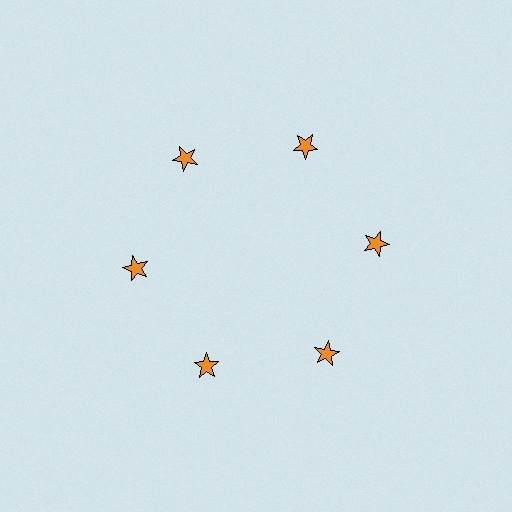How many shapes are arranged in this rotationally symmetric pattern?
There are 6 shapes, arranged in 6 groups of 1.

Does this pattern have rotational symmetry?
Yes, this pattern has 6-fold rotational symmetry. It looks the same after rotating 60 degrees around the center.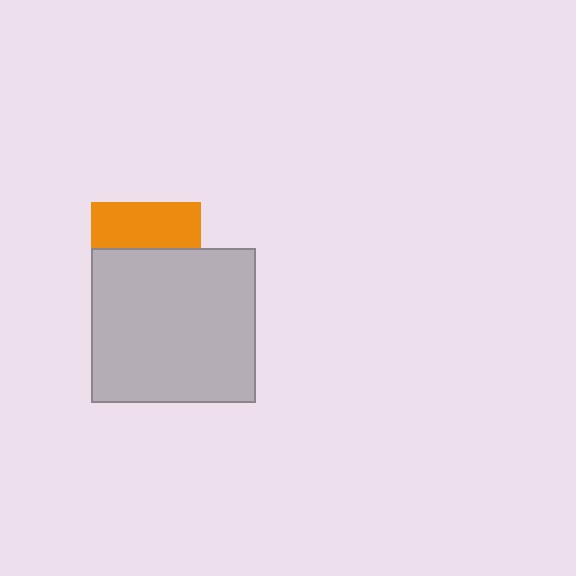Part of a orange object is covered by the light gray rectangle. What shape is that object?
It is a square.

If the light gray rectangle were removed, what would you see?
You would see the complete orange square.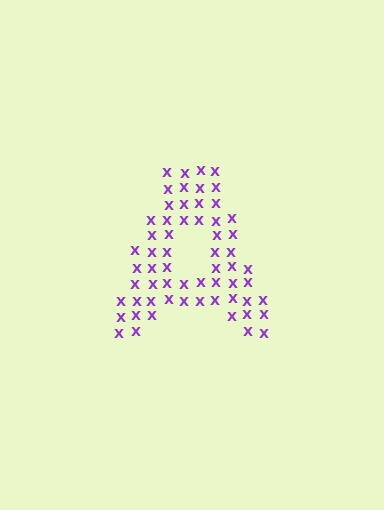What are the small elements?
The small elements are letter X's.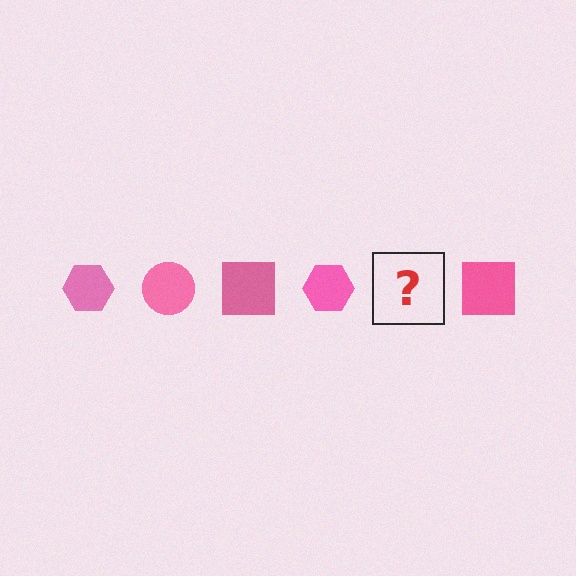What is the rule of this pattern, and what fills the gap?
The rule is that the pattern cycles through hexagon, circle, square shapes in pink. The gap should be filled with a pink circle.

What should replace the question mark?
The question mark should be replaced with a pink circle.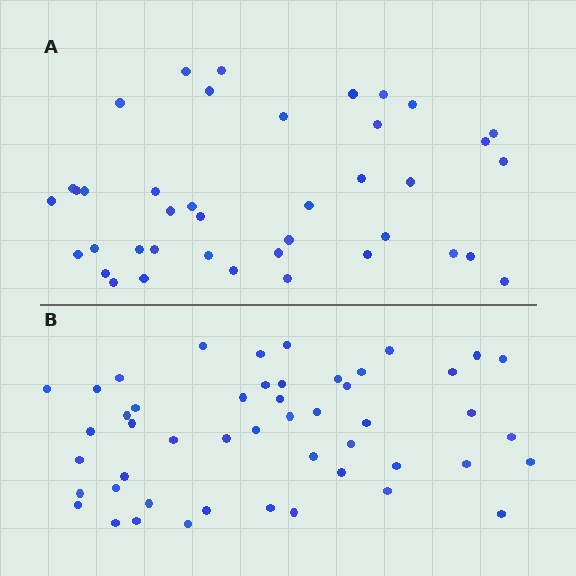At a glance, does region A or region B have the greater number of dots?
Region B (the bottom region) has more dots.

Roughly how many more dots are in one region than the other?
Region B has roughly 8 or so more dots than region A.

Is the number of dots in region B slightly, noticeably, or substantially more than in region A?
Region B has only slightly more — the two regions are fairly close. The ratio is roughly 1.2 to 1.